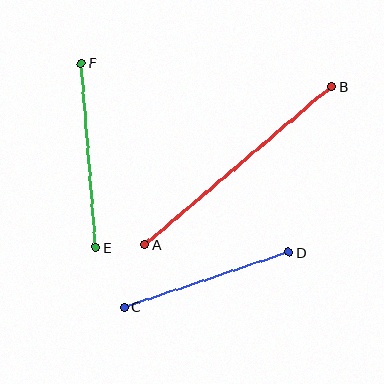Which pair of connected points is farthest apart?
Points A and B are farthest apart.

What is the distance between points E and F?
The distance is approximately 185 pixels.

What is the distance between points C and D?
The distance is approximately 173 pixels.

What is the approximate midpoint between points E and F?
The midpoint is at approximately (89, 155) pixels.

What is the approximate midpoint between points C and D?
The midpoint is at approximately (206, 280) pixels.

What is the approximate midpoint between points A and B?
The midpoint is at approximately (238, 166) pixels.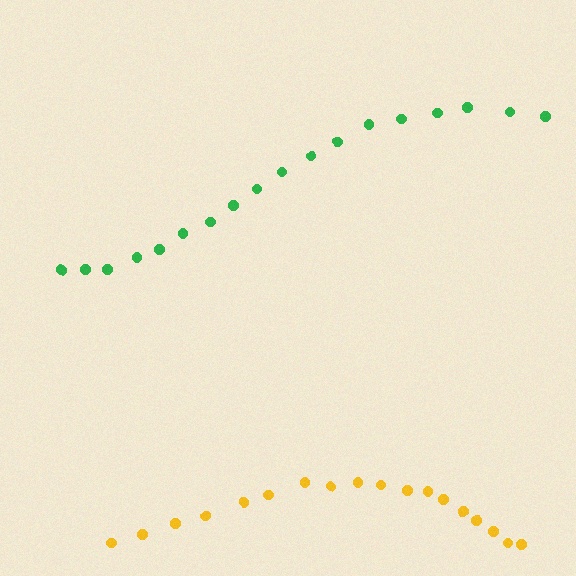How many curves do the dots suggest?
There are 2 distinct paths.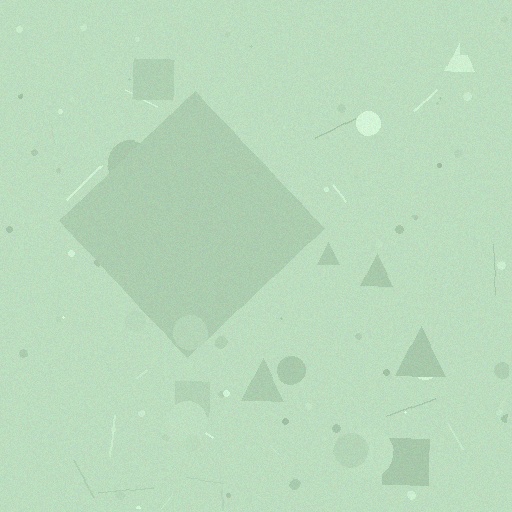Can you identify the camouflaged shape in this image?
The camouflaged shape is a diamond.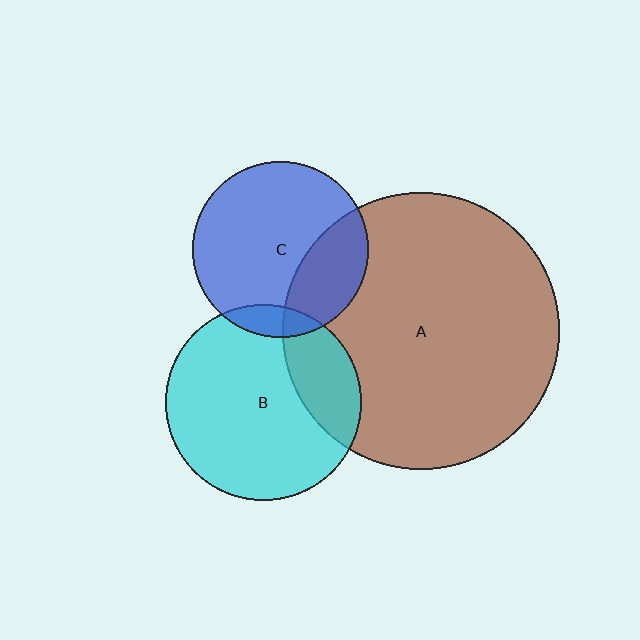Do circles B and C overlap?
Yes.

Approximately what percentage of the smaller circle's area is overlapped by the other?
Approximately 10%.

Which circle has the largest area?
Circle A (brown).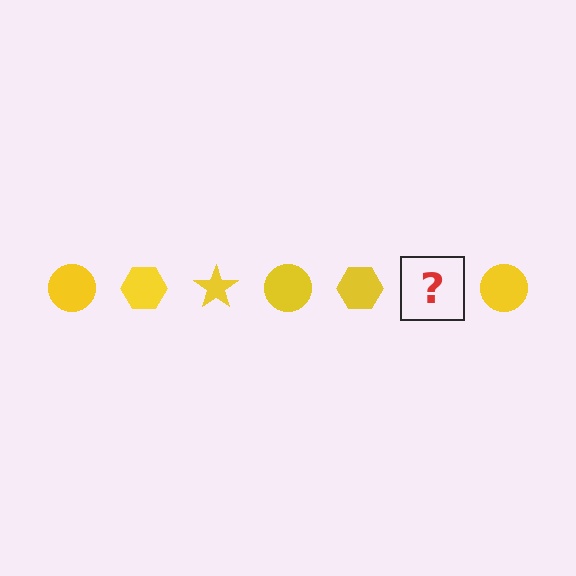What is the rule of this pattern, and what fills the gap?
The rule is that the pattern cycles through circle, hexagon, star shapes in yellow. The gap should be filled with a yellow star.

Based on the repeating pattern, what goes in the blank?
The blank should be a yellow star.